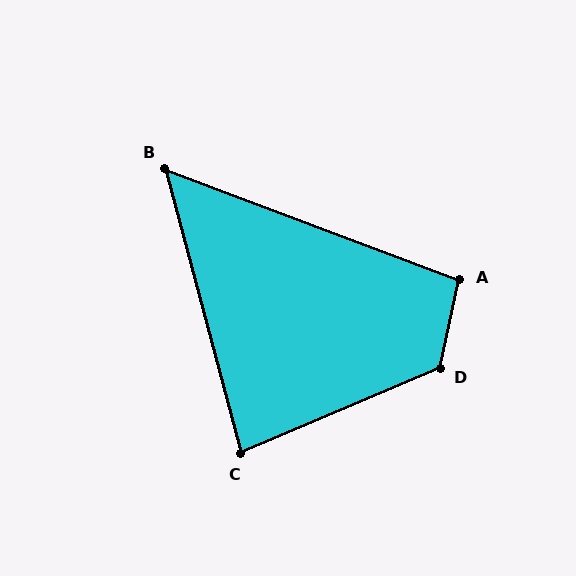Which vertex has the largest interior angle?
D, at approximately 126 degrees.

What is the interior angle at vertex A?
Approximately 98 degrees (obtuse).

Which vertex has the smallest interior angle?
B, at approximately 54 degrees.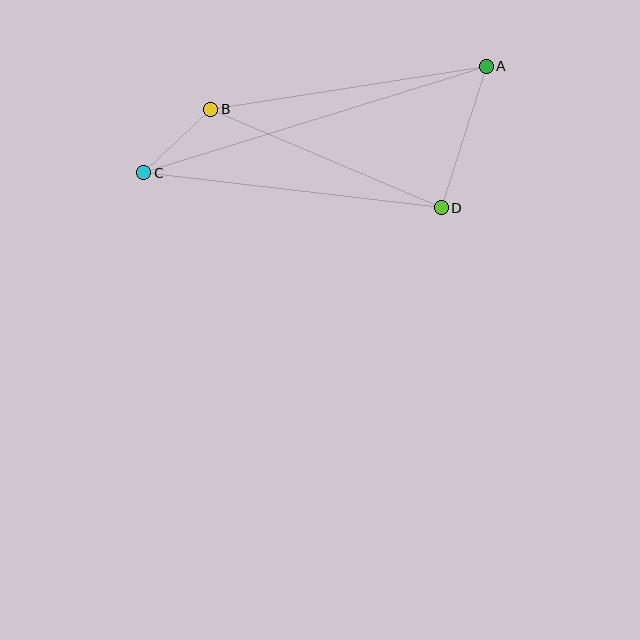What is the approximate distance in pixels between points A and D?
The distance between A and D is approximately 148 pixels.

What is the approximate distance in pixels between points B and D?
The distance between B and D is approximately 251 pixels.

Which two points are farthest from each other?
Points A and C are farthest from each other.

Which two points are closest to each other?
Points B and C are closest to each other.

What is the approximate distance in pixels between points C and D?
The distance between C and D is approximately 299 pixels.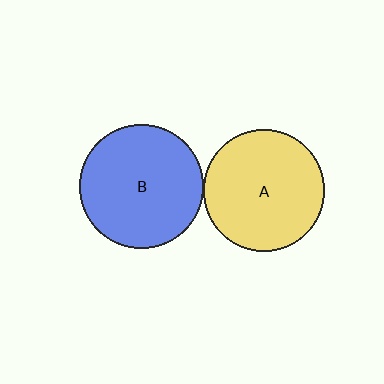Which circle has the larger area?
Circle B (blue).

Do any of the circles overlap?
No, none of the circles overlap.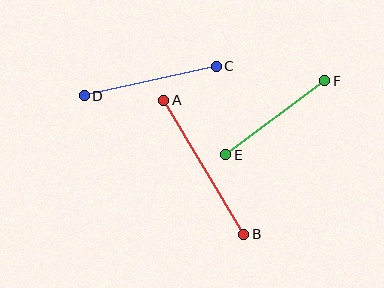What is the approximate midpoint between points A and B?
The midpoint is at approximately (204, 167) pixels.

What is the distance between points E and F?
The distance is approximately 124 pixels.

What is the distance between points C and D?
The distance is approximately 135 pixels.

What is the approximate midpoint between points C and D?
The midpoint is at approximately (150, 81) pixels.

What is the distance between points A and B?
The distance is approximately 156 pixels.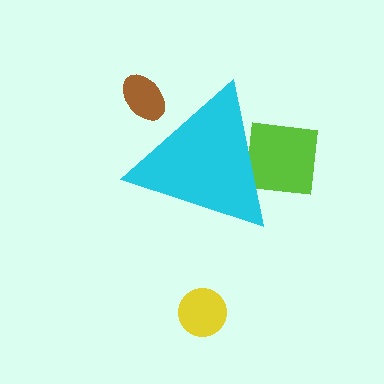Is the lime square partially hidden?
Yes, the lime square is partially hidden behind the cyan triangle.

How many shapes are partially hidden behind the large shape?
2 shapes are partially hidden.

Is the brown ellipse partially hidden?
Yes, the brown ellipse is partially hidden behind the cyan triangle.